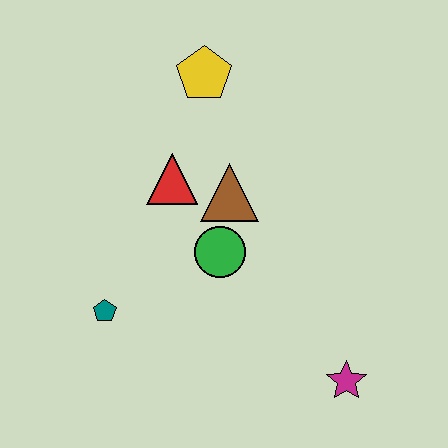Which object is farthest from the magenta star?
The yellow pentagon is farthest from the magenta star.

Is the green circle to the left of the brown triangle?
Yes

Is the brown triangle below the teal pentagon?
No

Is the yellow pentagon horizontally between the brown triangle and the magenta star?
No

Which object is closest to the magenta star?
The green circle is closest to the magenta star.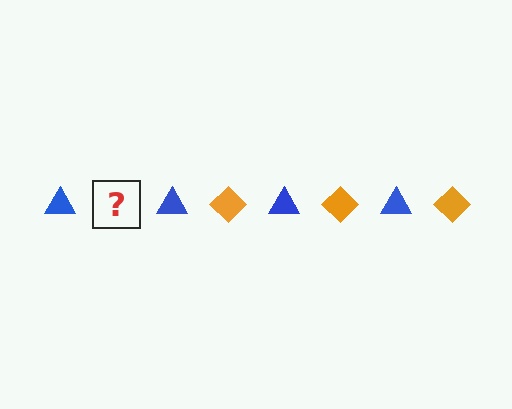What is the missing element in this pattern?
The missing element is an orange diamond.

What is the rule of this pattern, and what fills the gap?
The rule is that the pattern alternates between blue triangle and orange diamond. The gap should be filled with an orange diamond.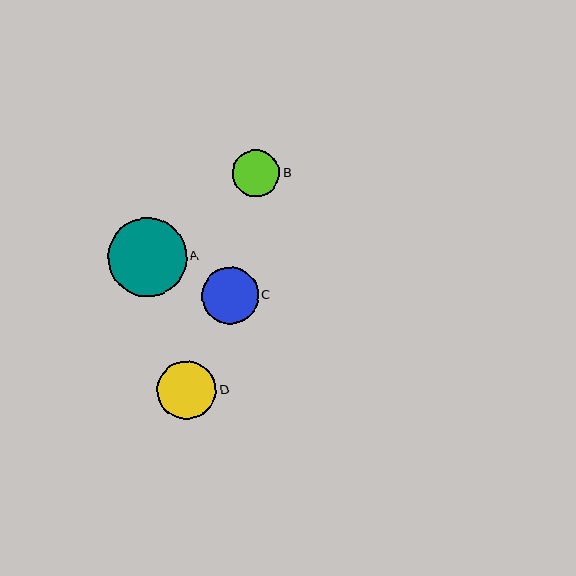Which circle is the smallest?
Circle B is the smallest with a size of approximately 47 pixels.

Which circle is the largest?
Circle A is the largest with a size of approximately 79 pixels.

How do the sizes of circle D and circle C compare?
Circle D and circle C are approximately the same size.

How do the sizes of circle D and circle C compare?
Circle D and circle C are approximately the same size.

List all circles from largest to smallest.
From largest to smallest: A, D, C, B.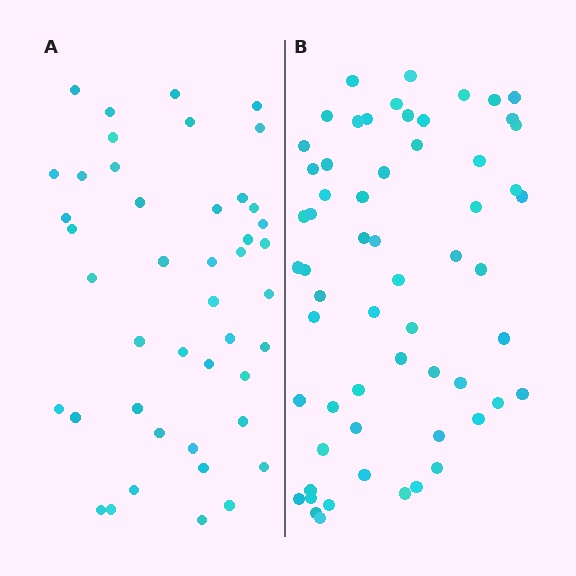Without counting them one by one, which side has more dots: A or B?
Region B (the right region) has more dots.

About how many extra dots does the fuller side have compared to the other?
Region B has approximately 15 more dots than region A.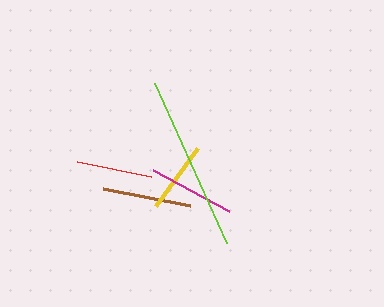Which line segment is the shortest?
The yellow line is the shortest at approximately 71 pixels.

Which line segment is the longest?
The lime line is the longest at approximately 175 pixels.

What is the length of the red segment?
The red segment is approximately 75 pixels long.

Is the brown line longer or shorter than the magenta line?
The brown line is longer than the magenta line.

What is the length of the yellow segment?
The yellow segment is approximately 71 pixels long.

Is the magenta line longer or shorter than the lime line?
The lime line is longer than the magenta line.